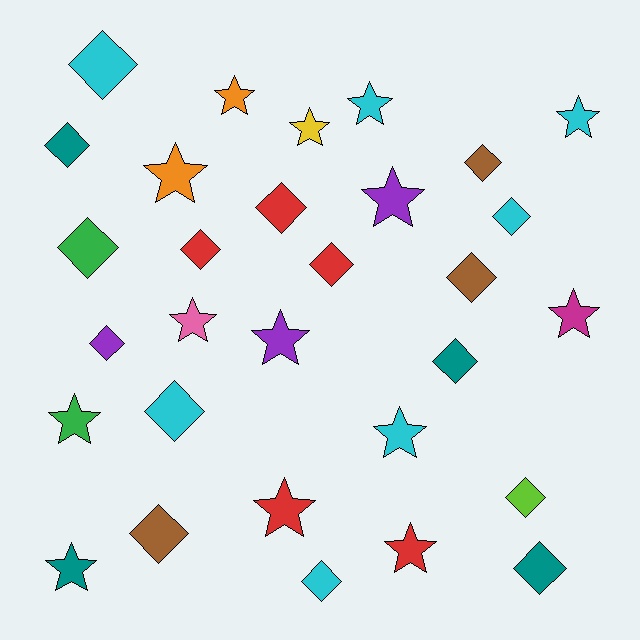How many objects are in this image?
There are 30 objects.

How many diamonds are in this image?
There are 16 diamonds.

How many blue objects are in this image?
There are no blue objects.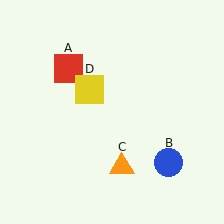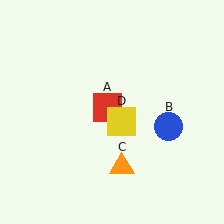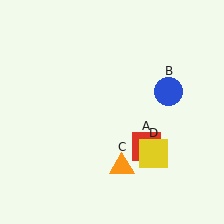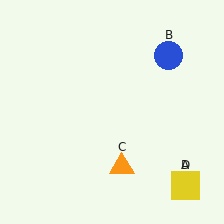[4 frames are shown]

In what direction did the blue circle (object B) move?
The blue circle (object B) moved up.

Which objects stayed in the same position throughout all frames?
Orange triangle (object C) remained stationary.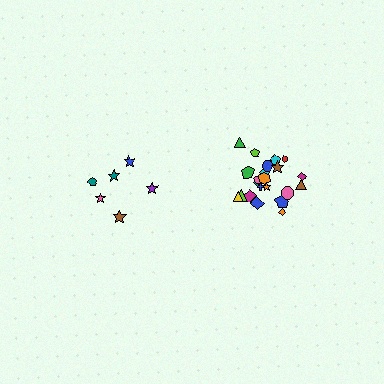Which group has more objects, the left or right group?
The right group.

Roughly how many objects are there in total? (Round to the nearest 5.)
Roughly 30 objects in total.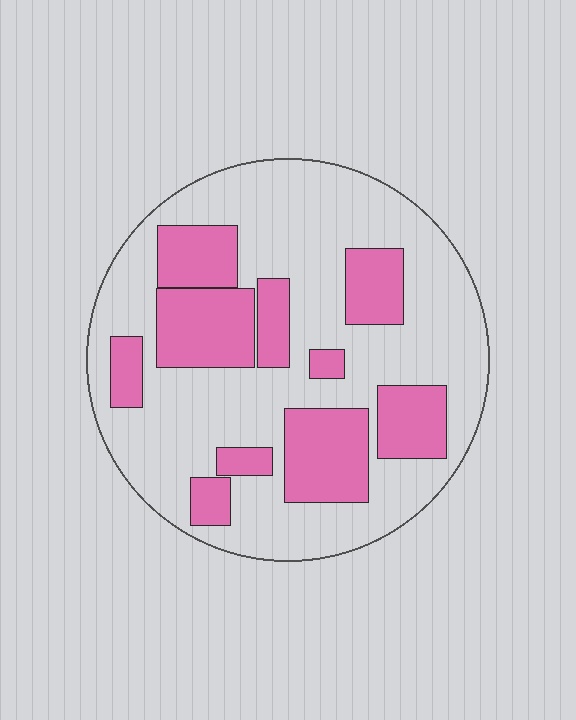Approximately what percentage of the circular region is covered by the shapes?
Approximately 30%.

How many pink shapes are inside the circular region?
10.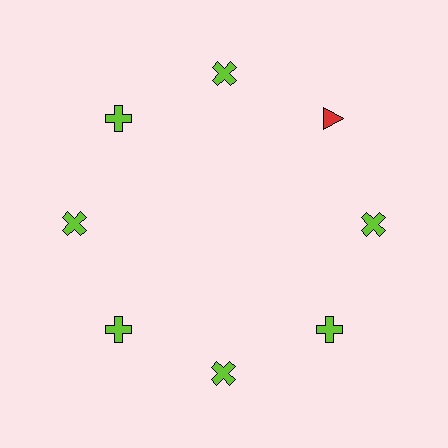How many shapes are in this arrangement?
There are 8 shapes arranged in a ring pattern.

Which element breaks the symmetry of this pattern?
The red triangle at roughly the 2 o'clock position breaks the symmetry. All other shapes are lime crosses.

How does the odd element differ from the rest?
It differs in both color (red instead of lime) and shape (triangle instead of cross).